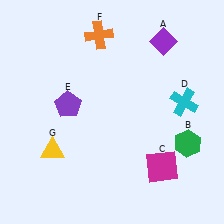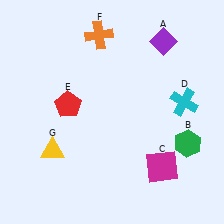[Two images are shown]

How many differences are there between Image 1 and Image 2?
There is 1 difference between the two images.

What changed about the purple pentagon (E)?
In Image 1, E is purple. In Image 2, it changed to red.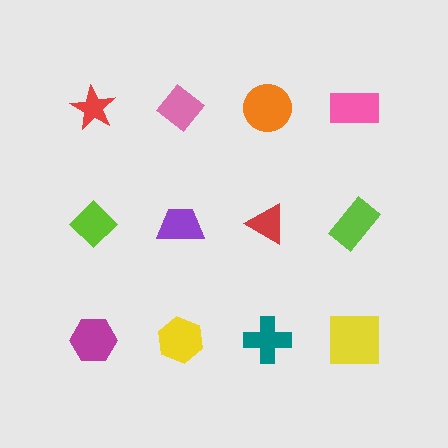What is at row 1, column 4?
A pink rectangle.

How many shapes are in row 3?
4 shapes.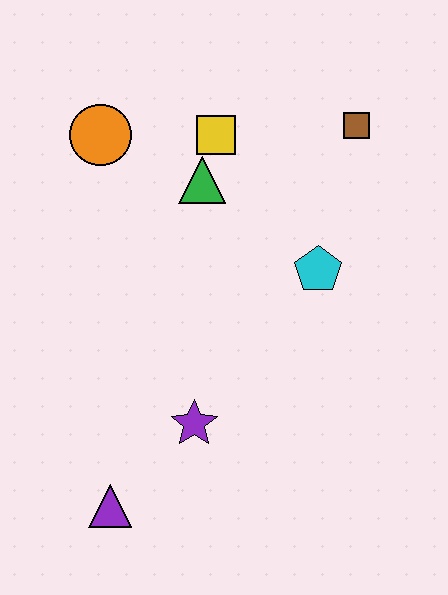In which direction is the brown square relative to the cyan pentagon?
The brown square is above the cyan pentagon.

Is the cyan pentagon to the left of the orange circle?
No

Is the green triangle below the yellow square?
Yes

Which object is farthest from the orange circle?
The purple triangle is farthest from the orange circle.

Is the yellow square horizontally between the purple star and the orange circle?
No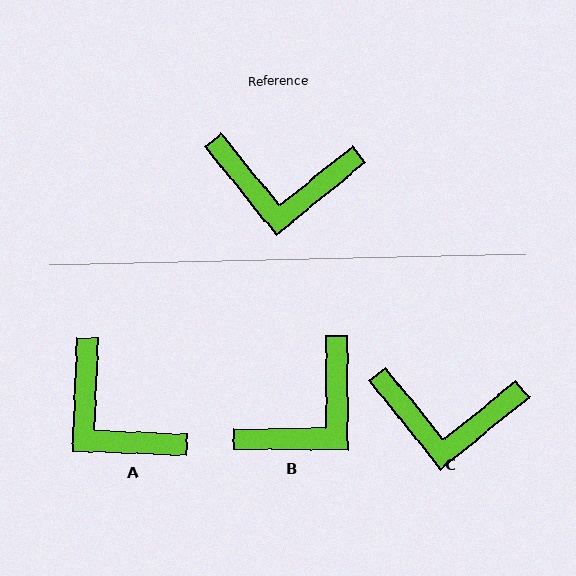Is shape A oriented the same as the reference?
No, it is off by about 41 degrees.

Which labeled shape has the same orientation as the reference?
C.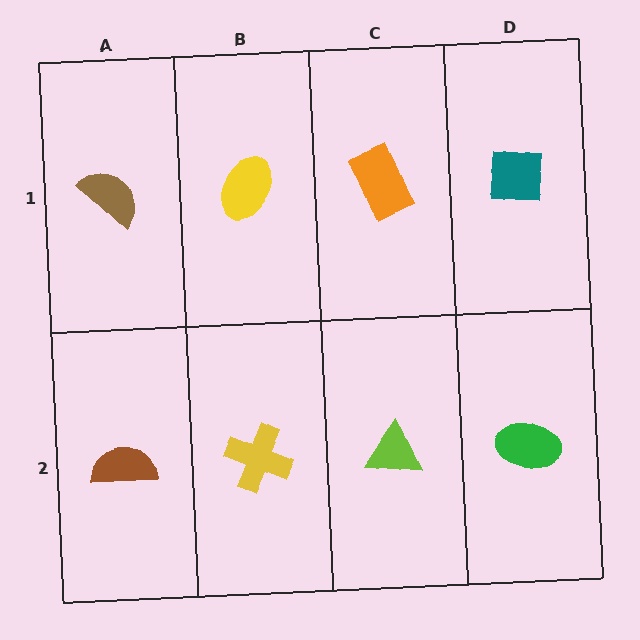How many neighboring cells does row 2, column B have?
3.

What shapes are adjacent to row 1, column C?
A lime triangle (row 2, column C), a yellow ellipse (row 1, column B), a teal square (row 1, column D).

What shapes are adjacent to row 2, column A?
A brown semicircle (row 1, column A), a yellow cross (row 2, column B).